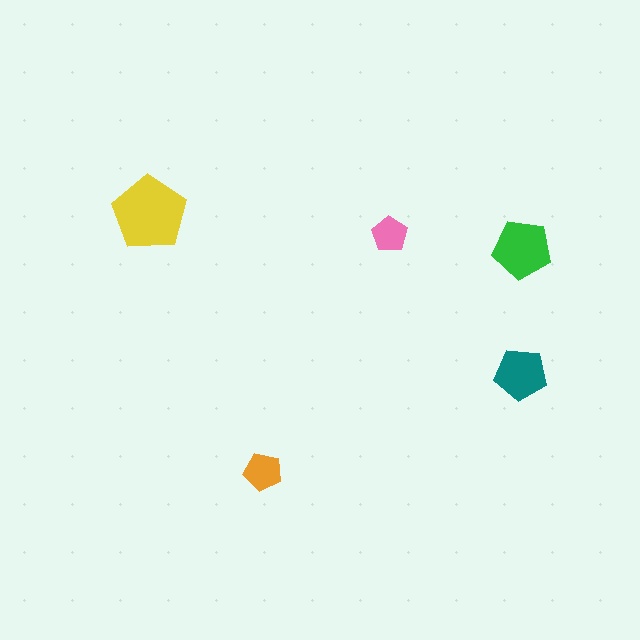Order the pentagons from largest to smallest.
the yellow one, the green one, the teal one, the orange one, the pink one.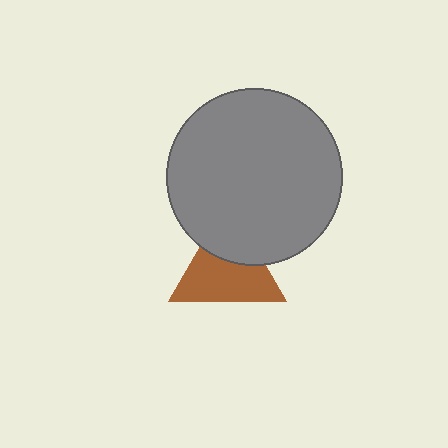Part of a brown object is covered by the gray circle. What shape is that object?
It is a triangle.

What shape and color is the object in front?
The object in front is a gray circle.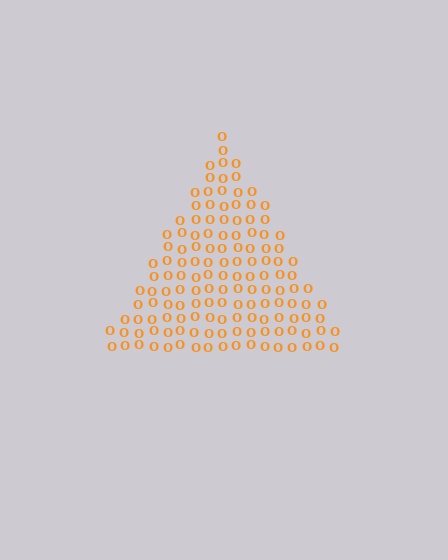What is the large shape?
The large shape is a triangle.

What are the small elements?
The small elements are letter O's.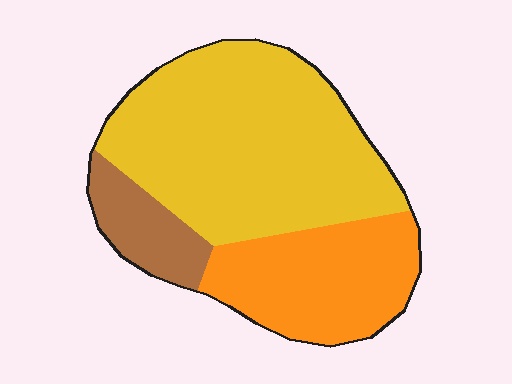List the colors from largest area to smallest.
From largest to smallest: yellow, orange, brown.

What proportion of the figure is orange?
Orange takes up between a sixth and a third of the figure.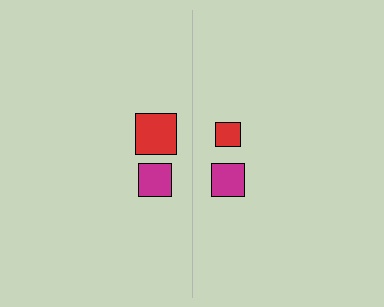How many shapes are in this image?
There are 4 shapes in this image.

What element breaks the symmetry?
The red square on the right side has a different size than its mirror counterpart.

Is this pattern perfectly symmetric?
No, the pattern is not perfectly symmetric. The red square on the right side has a different size than its mirror counterpart.